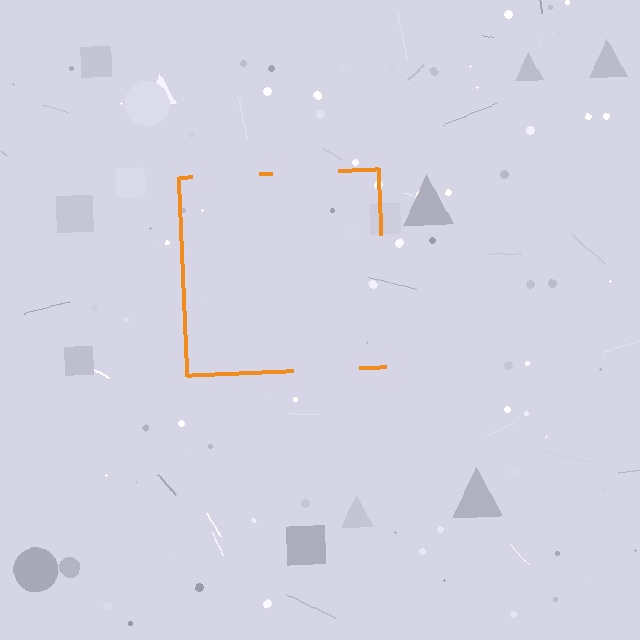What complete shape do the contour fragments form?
The contour fragments form a square.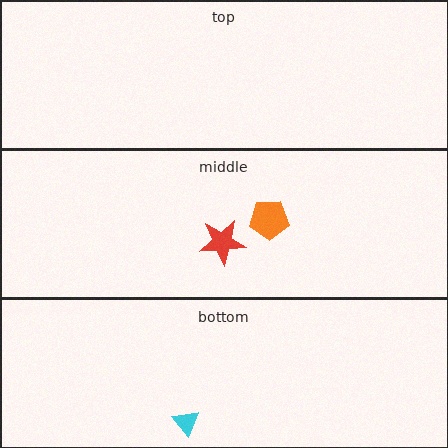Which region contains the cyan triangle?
The bottom region.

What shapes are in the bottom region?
The cyan triangle.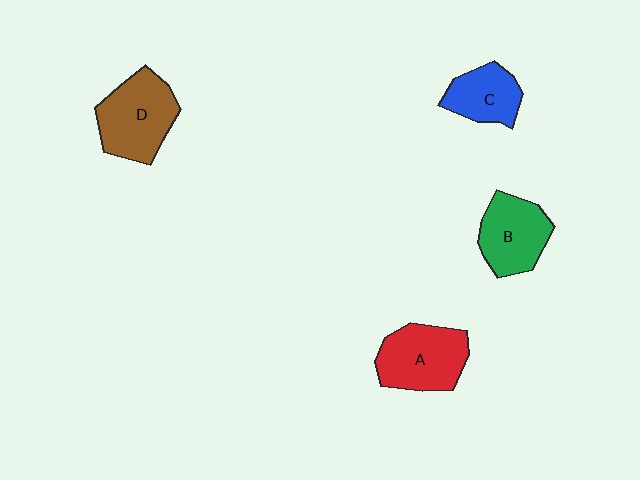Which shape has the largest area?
Shape D (brown).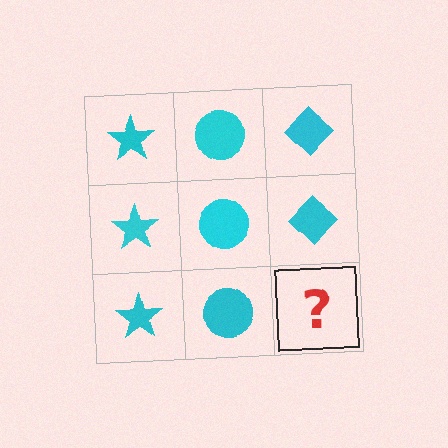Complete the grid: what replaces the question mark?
The question mark should be replaced with a cyan diamond.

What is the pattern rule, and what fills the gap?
The rule is that each column has a consistent shape. The gap should be filled with a cyan diamond.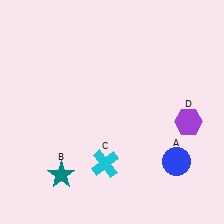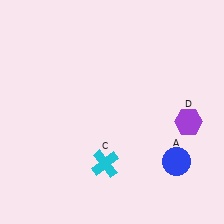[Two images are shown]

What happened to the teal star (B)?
The teal star (B) was removed in Image 2. It was in the bottom-left area of Image 1.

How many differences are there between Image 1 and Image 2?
There is 1 difference between the two images.